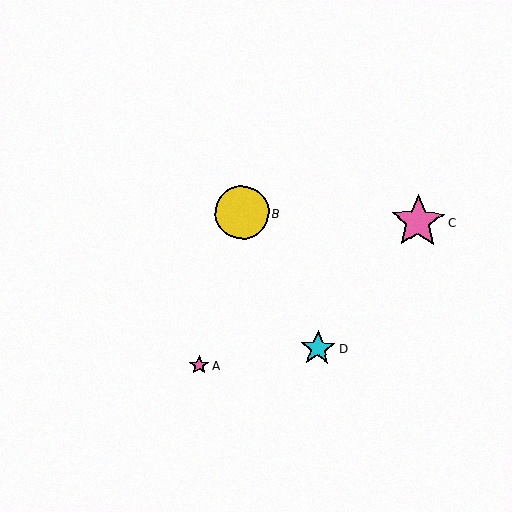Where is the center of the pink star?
The center of the pink star is at (418, 222).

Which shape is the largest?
The pink star (labeled C) is the largest.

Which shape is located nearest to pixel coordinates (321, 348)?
The cyan star (labeled D) at (318, 348) is nearest to that location.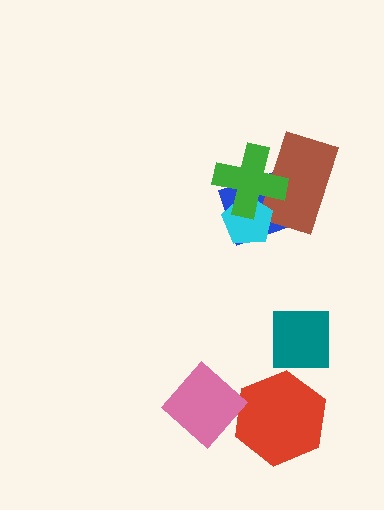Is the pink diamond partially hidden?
No, no other shape covers it.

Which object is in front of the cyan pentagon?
The green cross is in front of the cyan pentagon.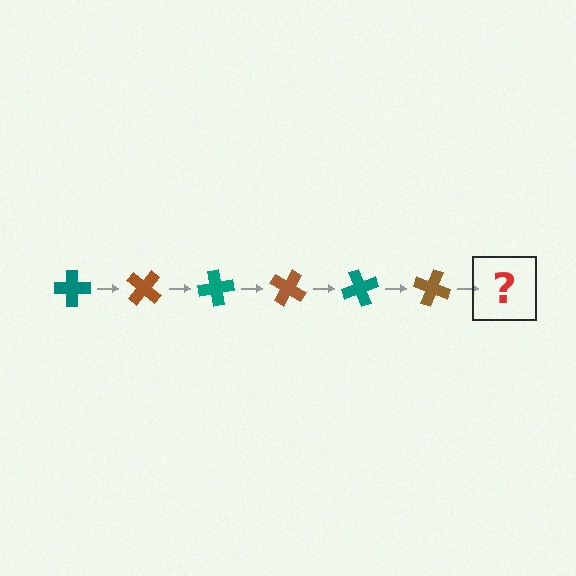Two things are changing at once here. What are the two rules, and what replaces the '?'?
The two rules are that it rotates 40 degrees each step and the color cycles through teal and brown. The '?' should be a teal cross, rotated 240 degrees from the start.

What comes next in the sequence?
The next element should be a teal cross, rotated 240 degrees from the start.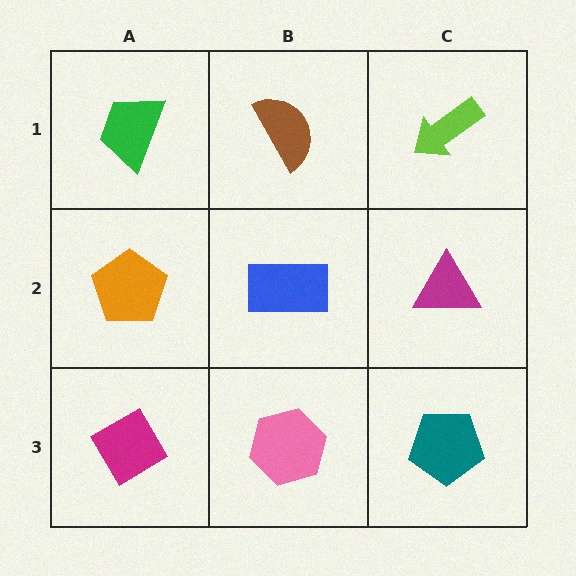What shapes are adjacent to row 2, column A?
A green trapezoid (row 1, column A), a magenta diamond (row 3, column A), a blue rectangle (row 2, column B).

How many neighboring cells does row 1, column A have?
2.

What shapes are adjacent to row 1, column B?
A blue rectangle (row 2, column B), a green trapezoid (row 1, column A), a lime arrow (row 1, column C).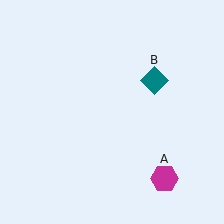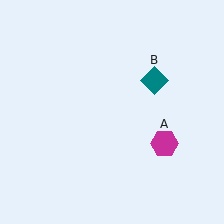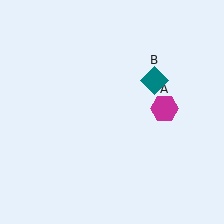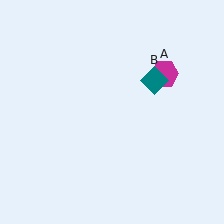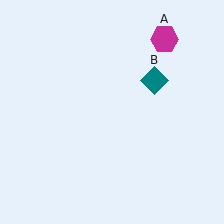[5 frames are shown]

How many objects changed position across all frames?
1 object changed position: magenta hexagon (object A).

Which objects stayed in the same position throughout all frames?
Teal diamond (object B) remained stationary.